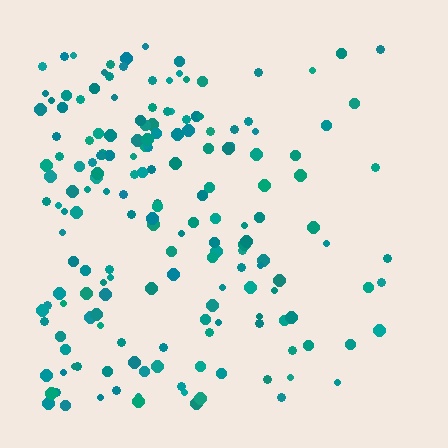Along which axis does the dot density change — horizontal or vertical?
Horizontal.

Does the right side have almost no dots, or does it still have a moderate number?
Still a moderate number, just noticeably fewer than the left.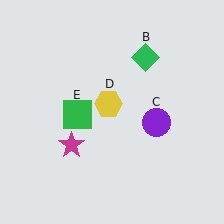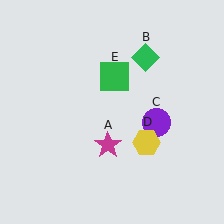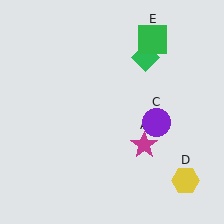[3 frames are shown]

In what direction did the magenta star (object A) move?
The magenta star (object A) moved right.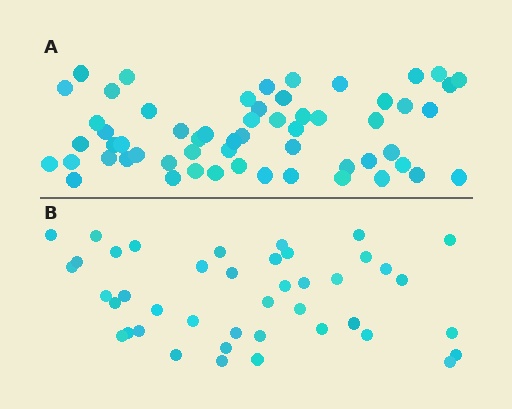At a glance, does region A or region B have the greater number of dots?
Region A (the top region) has more dots.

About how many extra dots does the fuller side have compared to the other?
Region A has approximately 15 more dots than region B.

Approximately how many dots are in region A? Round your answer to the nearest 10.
About 60 dots. (The exact count is 58, which rounds to 60.)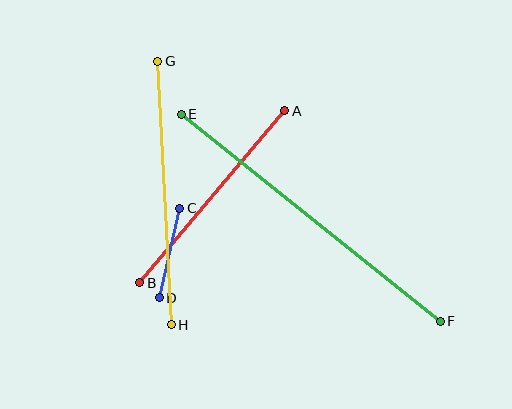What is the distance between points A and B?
The distance is approximately 225 pixels.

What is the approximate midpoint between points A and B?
The midpoint is at approximately (212, 197) pixels.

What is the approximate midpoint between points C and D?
The midpoint is at approximately (170, 253) pixels.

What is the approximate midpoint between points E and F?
The midpoint is at approximately (311, 218) pixels.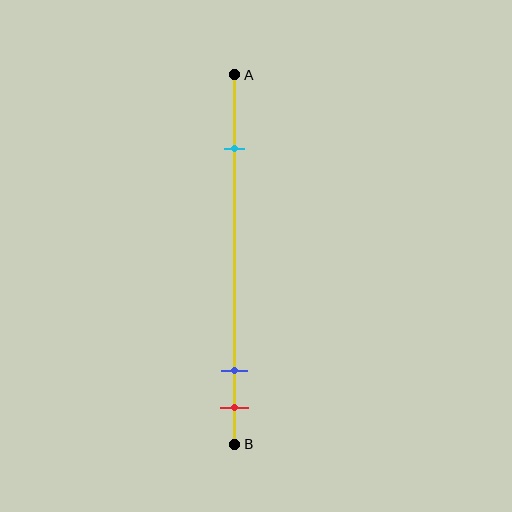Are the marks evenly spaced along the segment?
No, the marks are not evenly spaced.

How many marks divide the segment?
There are 3 marks dividing the segment.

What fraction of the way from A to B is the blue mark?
The blue mark is approximately 80% (0.8) of the way from A to B.